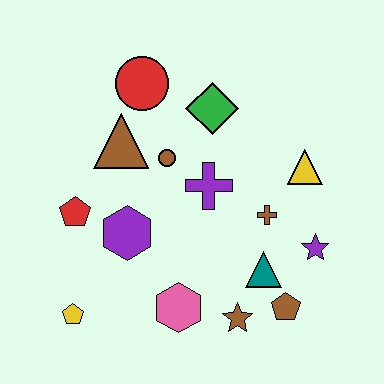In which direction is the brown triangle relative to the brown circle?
The brown triangle is to the left of the brown circle.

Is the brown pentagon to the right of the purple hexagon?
Yes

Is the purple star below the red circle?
Yes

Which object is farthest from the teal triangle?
The red circle is farthest from the teal triangle.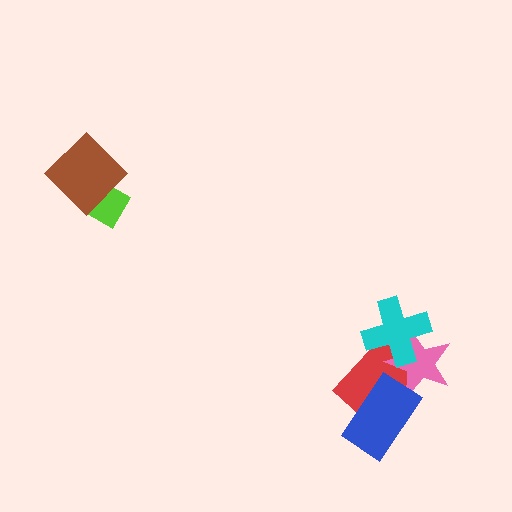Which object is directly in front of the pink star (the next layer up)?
The blue rectangle is directly in front of the pink star.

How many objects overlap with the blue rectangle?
2 objects overlap with the blue rectangle.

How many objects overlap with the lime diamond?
1 object overlaps with the lime diamond.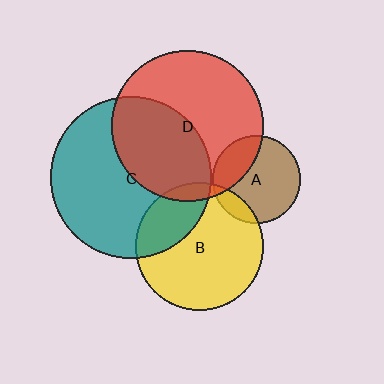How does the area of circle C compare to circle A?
Approximately 3.3 times.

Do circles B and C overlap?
Yes.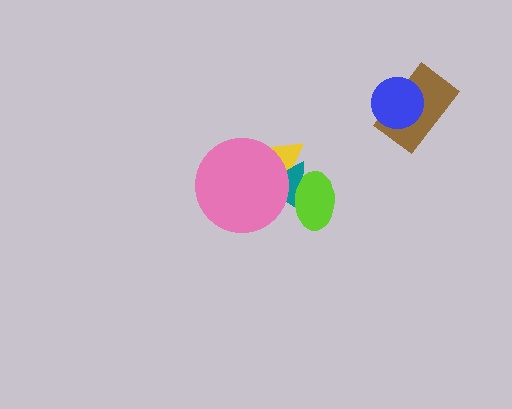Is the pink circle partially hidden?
No, no other shape covers it.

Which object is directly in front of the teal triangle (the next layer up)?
The lime ellipse is directly in front of the teal triangle.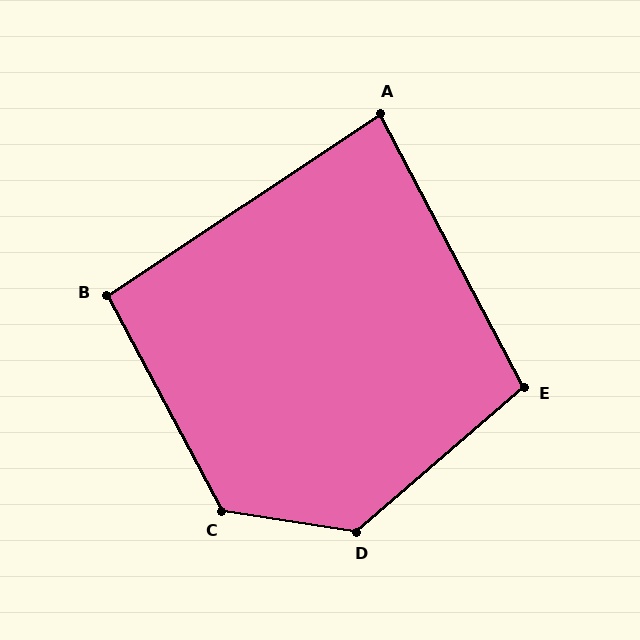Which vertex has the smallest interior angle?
A, at approximately 84 degrees.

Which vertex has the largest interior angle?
D, at approximately 130 degrees.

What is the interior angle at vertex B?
Approximately 95 degrees (obtuse).